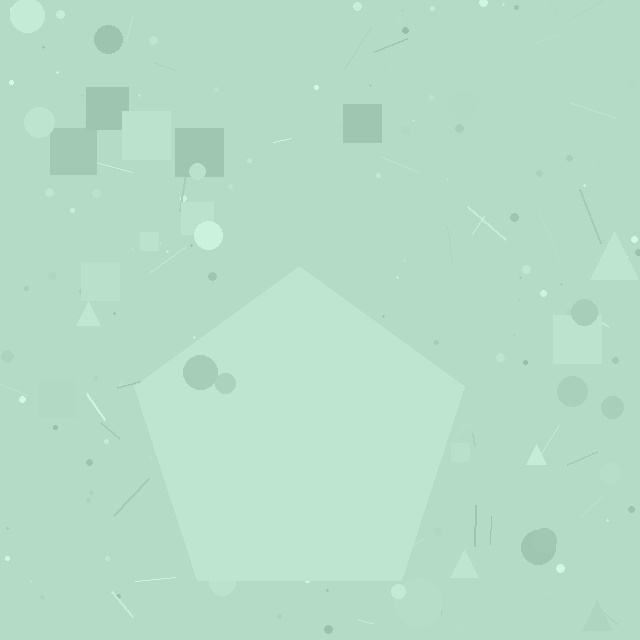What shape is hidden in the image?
A pentagon is hidden in the image.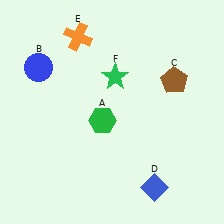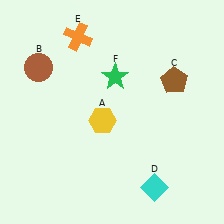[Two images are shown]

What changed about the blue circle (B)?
In Image 1, B is blue. In Image 2, it changed to brown.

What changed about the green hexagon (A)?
In Image 1, A is green. In Image 2, it changed to yellow.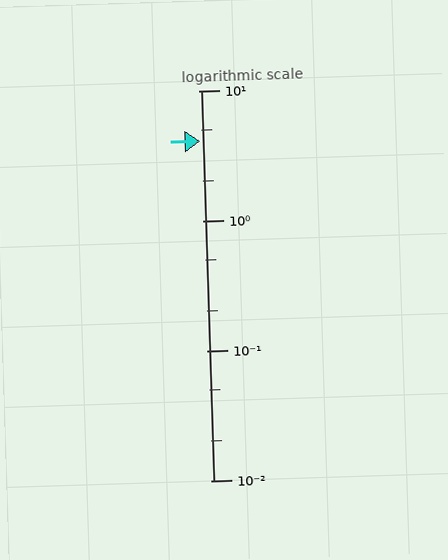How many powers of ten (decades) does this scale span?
The scale spans 3 decades, from 0.01 to 10.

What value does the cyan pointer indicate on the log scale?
The pointer indicates approximately 4.1.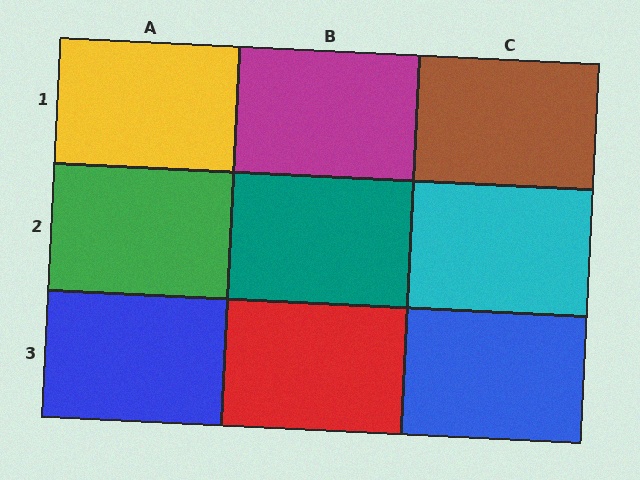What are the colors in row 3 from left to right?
Blue, red, blue.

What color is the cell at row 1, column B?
Magenta.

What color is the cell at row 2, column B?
Teal.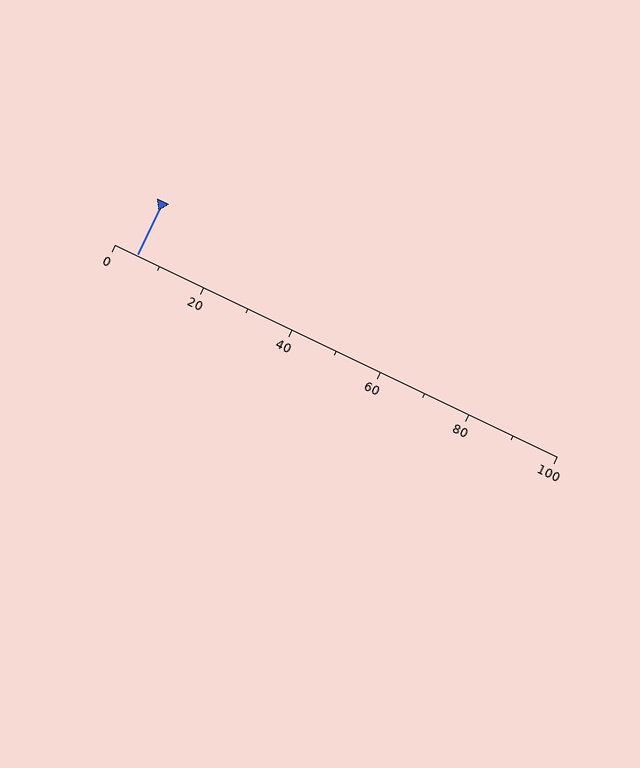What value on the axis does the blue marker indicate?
The marker indicates approximately 5.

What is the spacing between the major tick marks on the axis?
The major ticks are spaced 20 apart.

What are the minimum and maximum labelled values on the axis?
The axis runs from 0 to 100.